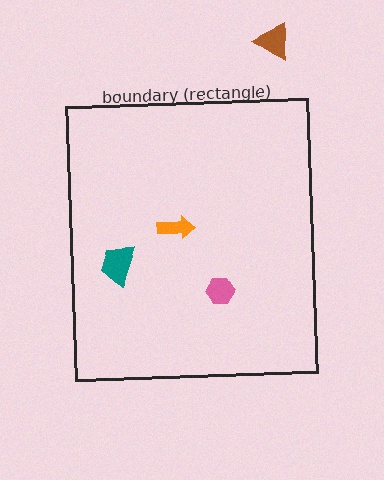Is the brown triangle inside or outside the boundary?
Outside.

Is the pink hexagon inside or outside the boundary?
Inside.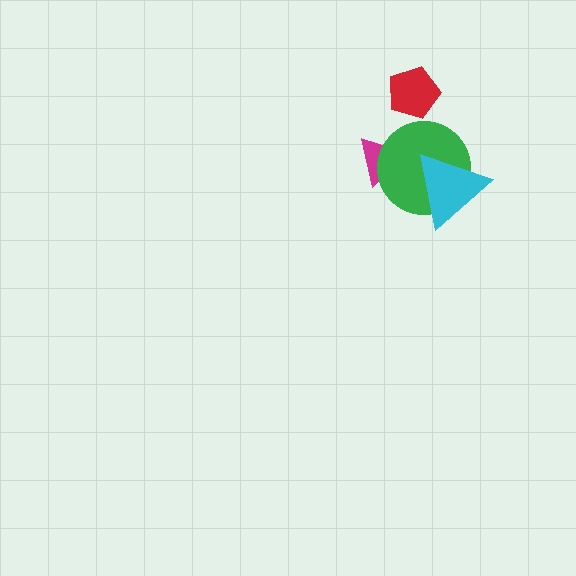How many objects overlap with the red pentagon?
0 objects overlap with the red pentagon.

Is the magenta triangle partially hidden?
Yes, it is partially covered by another shape.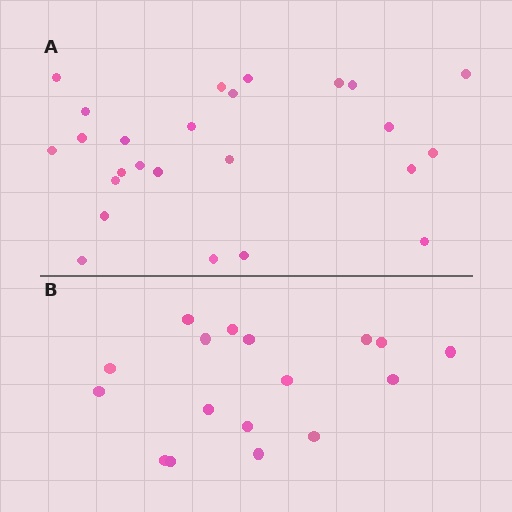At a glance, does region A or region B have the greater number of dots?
Region A (the top region) has more dots.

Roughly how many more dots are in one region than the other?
Region A has roughly 8 or so more dots than region B.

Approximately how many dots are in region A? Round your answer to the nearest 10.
About 20 dots. (The exact count is 25, which rounds to 20.)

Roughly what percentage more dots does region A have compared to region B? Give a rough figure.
About 45% more.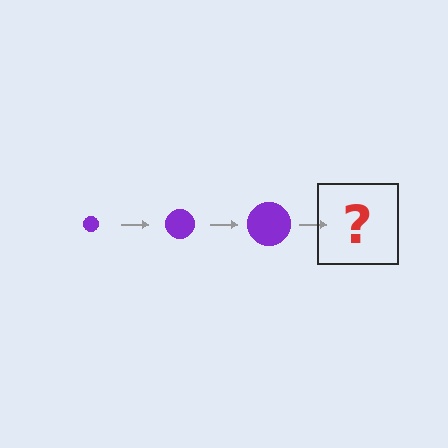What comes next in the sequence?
The next element should be a purple circle, larger than the previous one.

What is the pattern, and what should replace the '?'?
The pattern is that the circle gets progressively larger each step. The '?' should be a purple circle, larger than the previous one.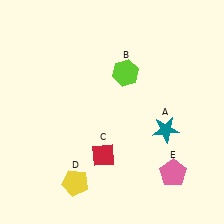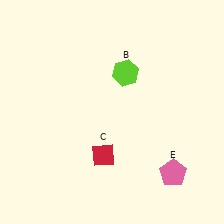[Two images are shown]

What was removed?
The teal star (A), the yellow pentagon (D) were removed in Image 2.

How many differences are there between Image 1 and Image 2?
There are 2 differences between the two images.